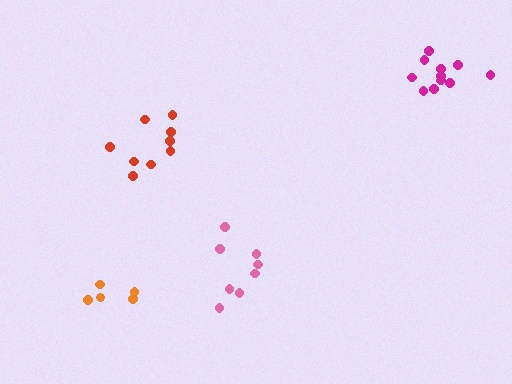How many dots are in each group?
Group 1: 9 dots, Group 2: 8 dots, Group 3: 11 dots, Group 4: 5 dots (33 total).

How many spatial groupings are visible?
There are 4 spatial groupings.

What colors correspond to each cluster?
The clusters are colored: red, pink, magenta, orange.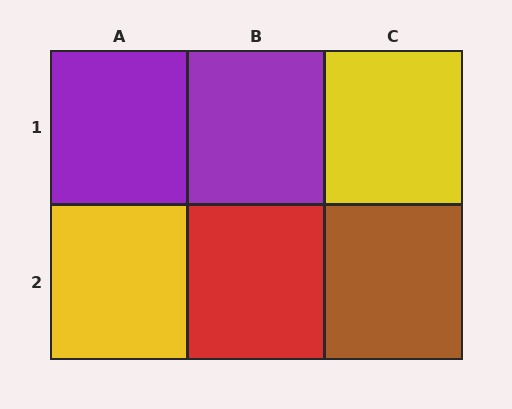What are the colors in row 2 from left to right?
Yellow, red, brown.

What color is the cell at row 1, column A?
Purple.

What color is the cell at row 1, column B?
Purple.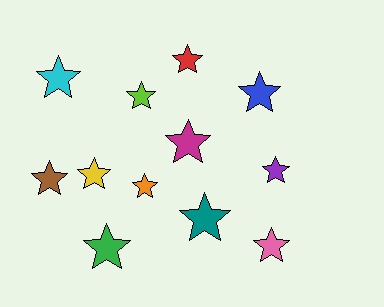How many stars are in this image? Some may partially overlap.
There are 12 stars.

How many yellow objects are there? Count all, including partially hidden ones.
There is 1 yellow object.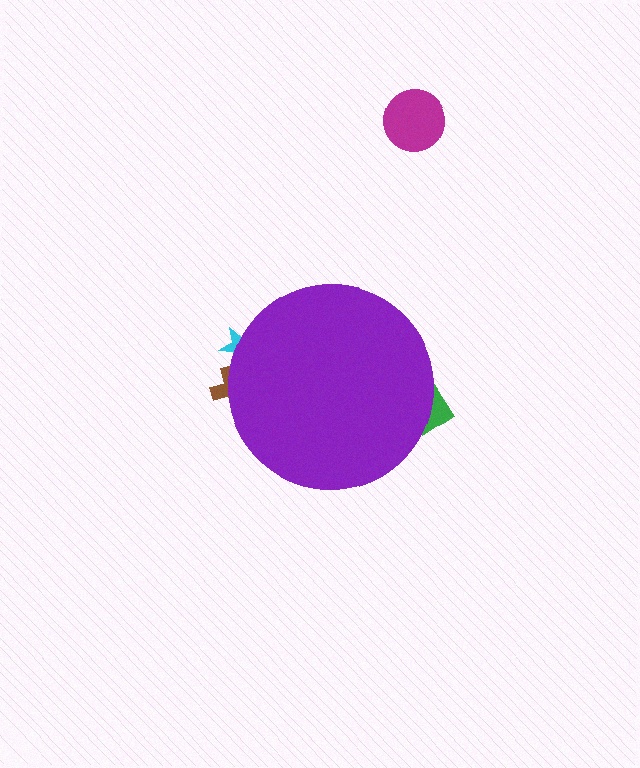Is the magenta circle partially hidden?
No, the magenta circle is fully visible.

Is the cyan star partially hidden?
Yes, the cyan star is partially hidden behind the purple circle.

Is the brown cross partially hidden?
Yes, the brown cross is partially hidden behind the purple circle.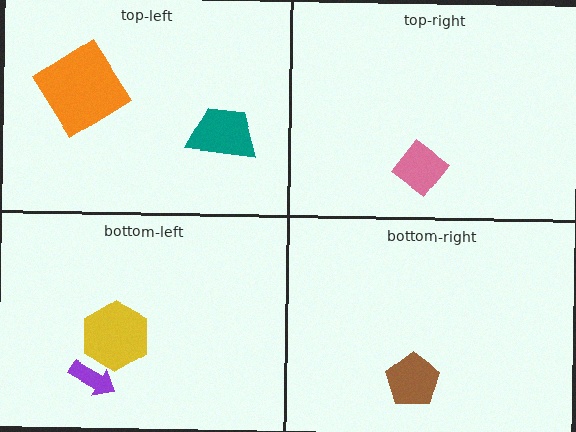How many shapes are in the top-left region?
2.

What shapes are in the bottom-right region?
The brown pentagon.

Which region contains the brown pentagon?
The bottom-right region.